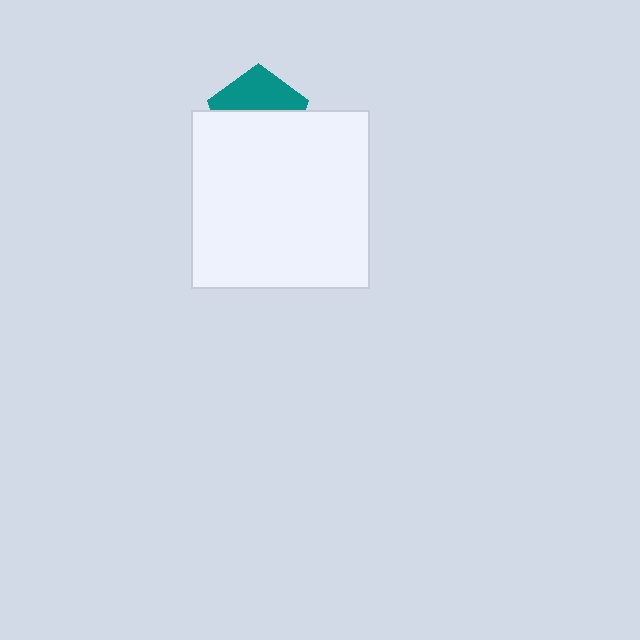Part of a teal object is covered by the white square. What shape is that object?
It is a pentagon.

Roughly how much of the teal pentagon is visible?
A small part of it is visible (roughly 41%).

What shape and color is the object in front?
The object in front is a white square.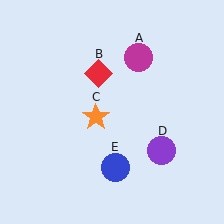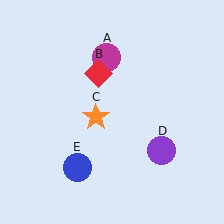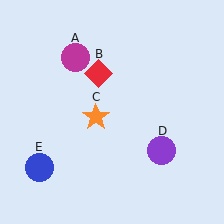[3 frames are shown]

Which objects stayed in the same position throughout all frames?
Red diamond (object B) and orange star (object C) and purple circle (object D) remained stationary.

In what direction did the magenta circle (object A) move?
The magenta circle (object A) moved left.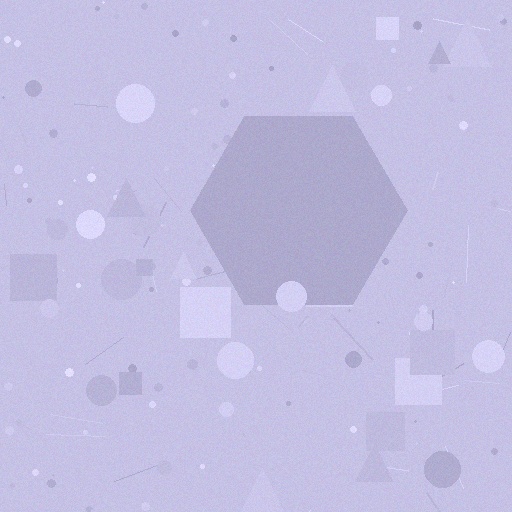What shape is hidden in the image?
A hexagon is hidden in the image.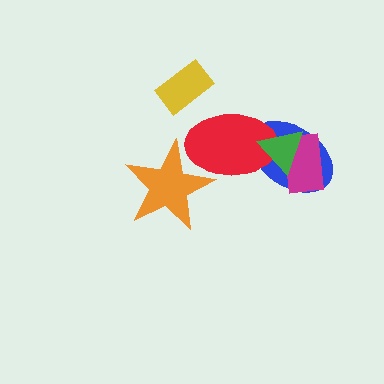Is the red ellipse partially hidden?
Yes, it is partially covered by another shape.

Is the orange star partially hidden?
No, no other shape covers it.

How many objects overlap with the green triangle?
3 objects overlap with the green triangle.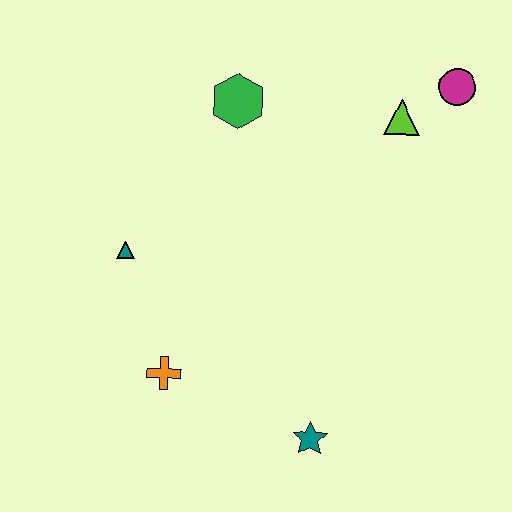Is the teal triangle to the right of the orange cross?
No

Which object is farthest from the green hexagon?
The teal star is farthest from the green hexagon.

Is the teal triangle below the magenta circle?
Yes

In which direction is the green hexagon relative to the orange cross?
The green hexagon is above the orange cross.